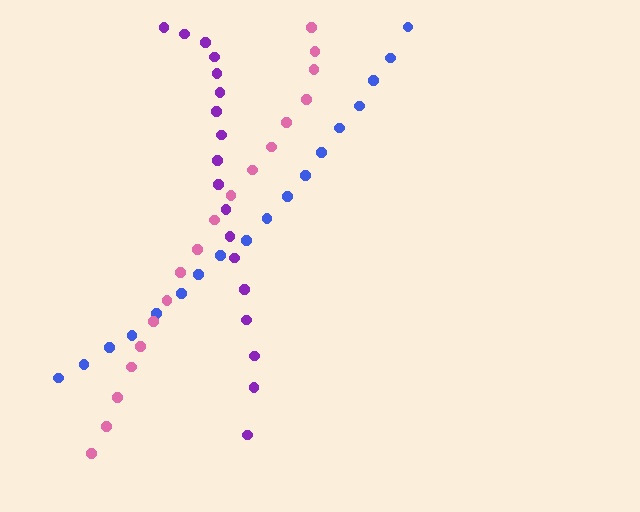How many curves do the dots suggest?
There are 3 distinct paths.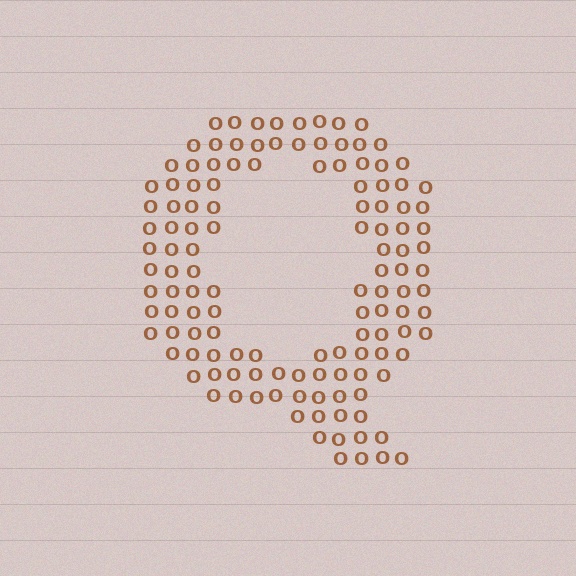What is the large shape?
The large shape is the letter Q.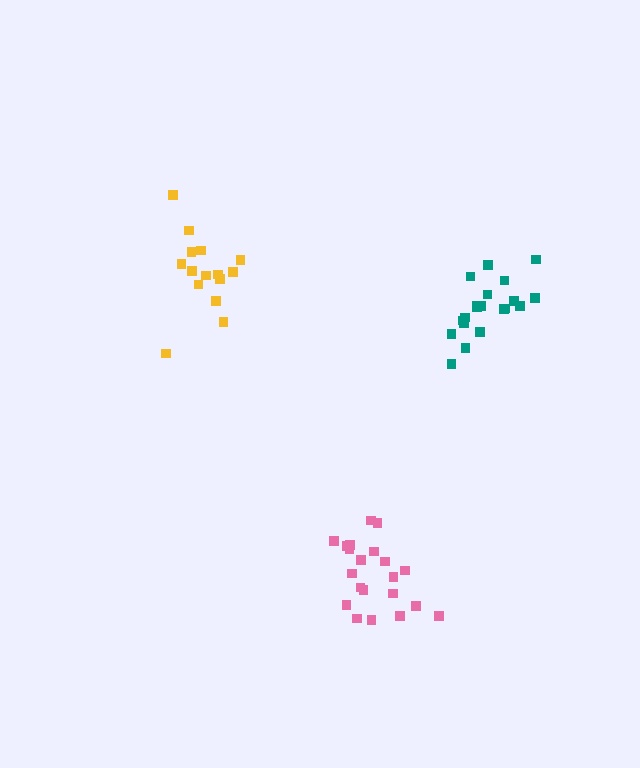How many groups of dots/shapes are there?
There are 3 groups.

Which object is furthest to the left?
The yellow cluster is leftmost.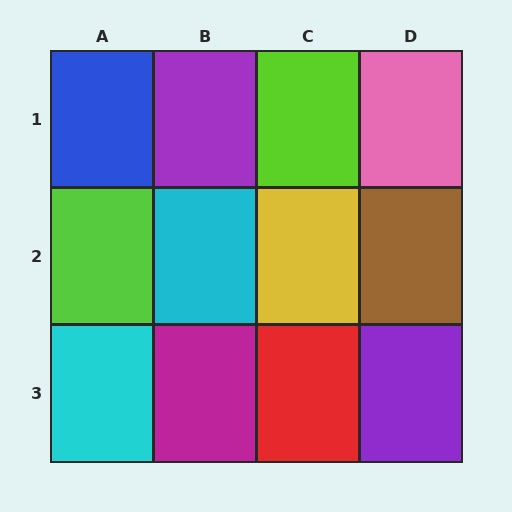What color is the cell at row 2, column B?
Cyan.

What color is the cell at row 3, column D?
Purple.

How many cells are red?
1 cell is red.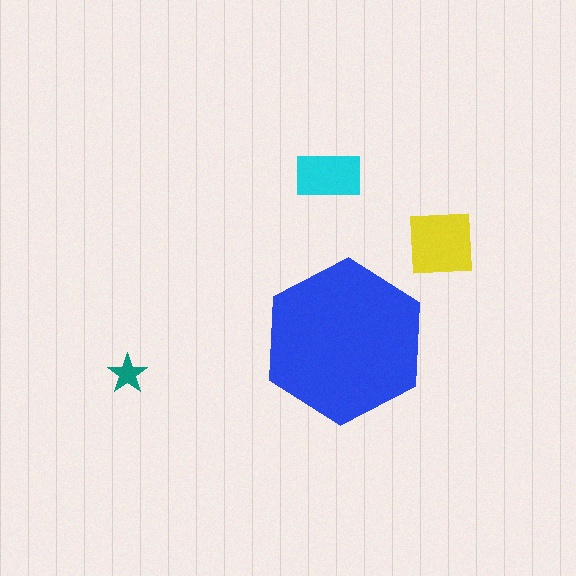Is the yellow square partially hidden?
No, the yellow square is fully visible.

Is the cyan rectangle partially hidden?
No, the cyan rectangle is fully visible.